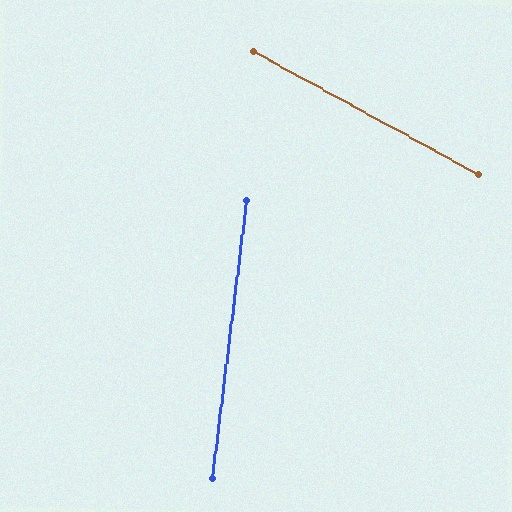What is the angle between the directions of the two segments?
Approximately 68 degrees.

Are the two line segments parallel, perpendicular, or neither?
Neither parallel nor perpendicular — they differ by about 68°.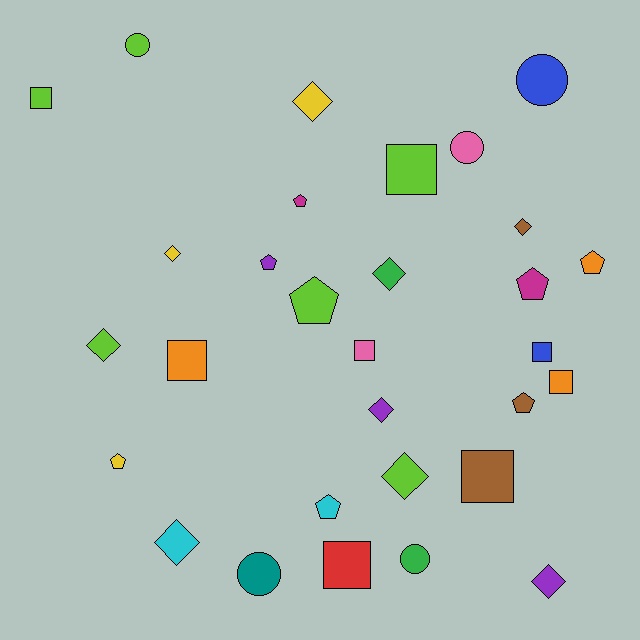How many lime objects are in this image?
There are 6 lime objects.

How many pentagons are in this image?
There are 8 pentagons.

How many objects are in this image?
There are 30 objects.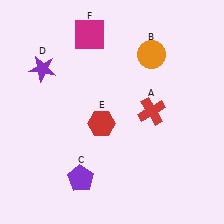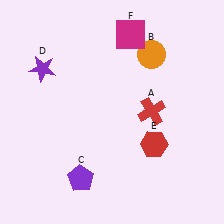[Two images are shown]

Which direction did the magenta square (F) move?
The magenta square (F) moved right.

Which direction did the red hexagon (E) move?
The red hexagon (E) moved right.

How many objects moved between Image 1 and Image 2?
2 objects moved between the two images.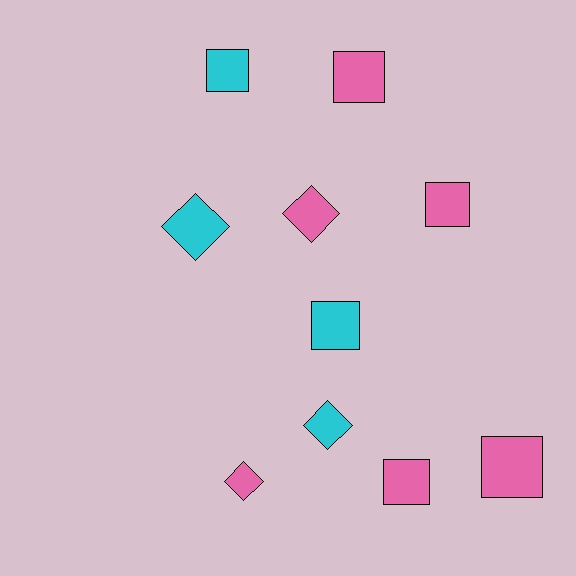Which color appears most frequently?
Pink, with 6 objects.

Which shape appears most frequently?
Square, with 6 objects.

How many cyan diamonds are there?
There are 2 cyan diamonds.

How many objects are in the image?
There are 10 objects.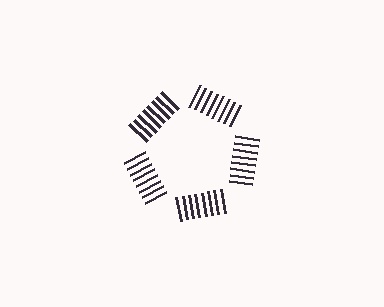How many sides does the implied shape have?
5 sides — the line-ends trace a pentagon.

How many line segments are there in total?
40 — 8 along each of the 5 edges.